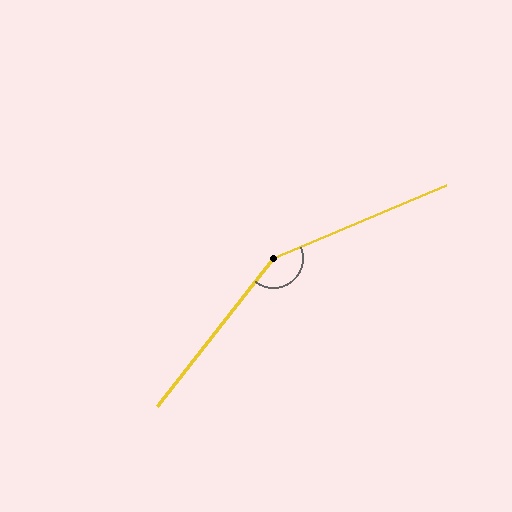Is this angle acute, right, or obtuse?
It is obtuse.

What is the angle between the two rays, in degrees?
Approximately 151 degrees.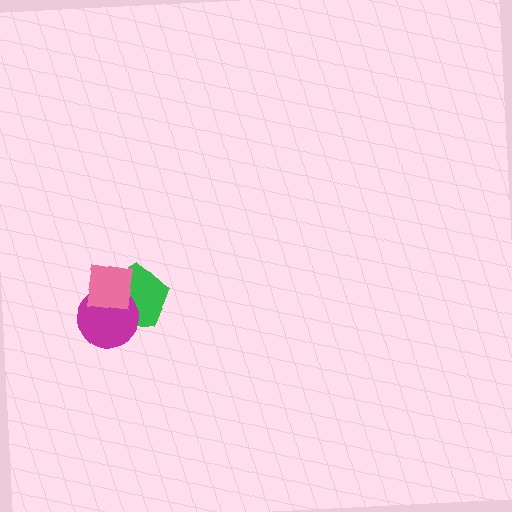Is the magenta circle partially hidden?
Yes, it is partially covered by another shape.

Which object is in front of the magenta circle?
The pink square is in front of the magenta circle.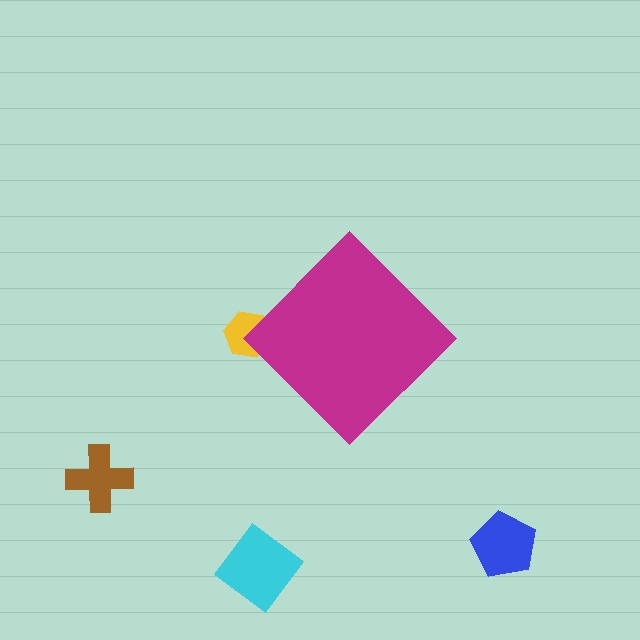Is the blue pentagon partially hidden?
No, the blue pentagon is fully visible.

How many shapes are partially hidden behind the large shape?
1 shape is partially hidden.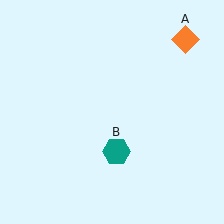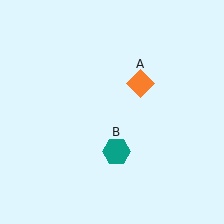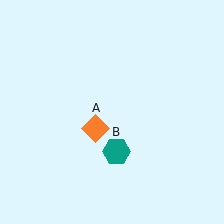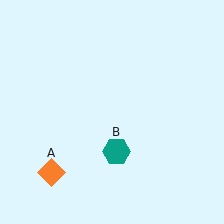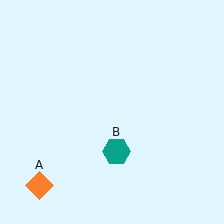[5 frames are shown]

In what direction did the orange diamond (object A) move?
The orange diamond (object A) moved down and to the left.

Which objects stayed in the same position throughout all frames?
Teal hexagon (object B) remained stationary.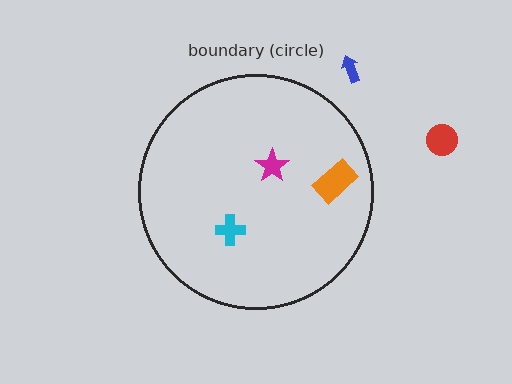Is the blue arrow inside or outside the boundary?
Outside.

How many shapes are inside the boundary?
3 inside, 2 outside.